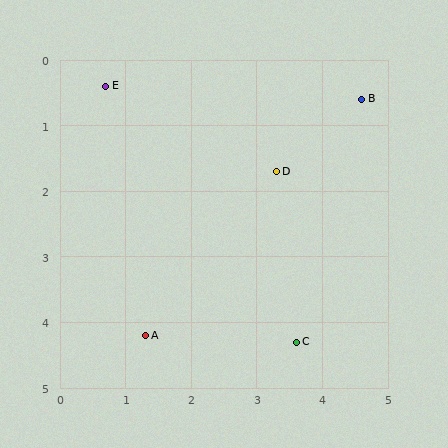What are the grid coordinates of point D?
Point D is at approximately (3.3, 1.7).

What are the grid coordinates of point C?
Point C is at approximately (3.6, 4.3).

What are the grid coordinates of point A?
Point A is at approximately (1.3, 4.2).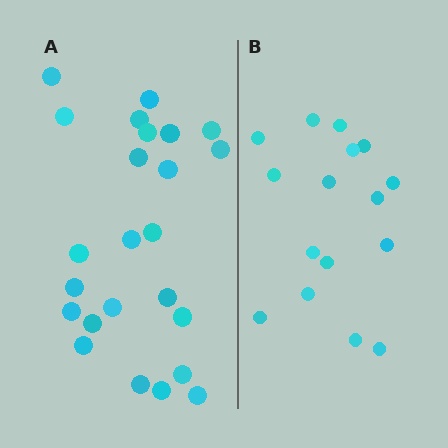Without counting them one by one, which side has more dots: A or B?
Region A (the left region) has more dots.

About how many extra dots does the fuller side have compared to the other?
Region A has roughly 8 or so more dots than region B.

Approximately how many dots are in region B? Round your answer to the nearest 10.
About 20 dots. (The exact count is 16, which rounds to 20.)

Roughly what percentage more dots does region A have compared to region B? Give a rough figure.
About 50% more.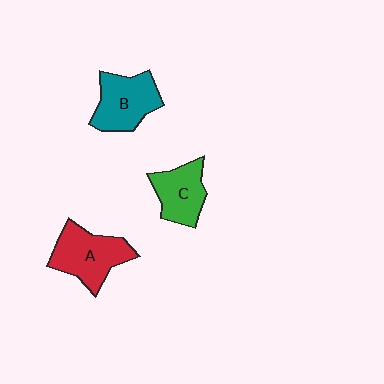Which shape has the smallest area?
Shape C (green).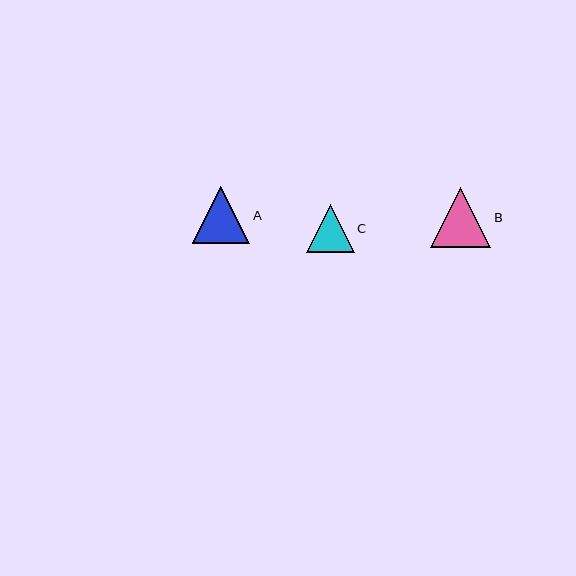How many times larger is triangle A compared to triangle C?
Triangle A is approximately 1.2 times the size of triangle C.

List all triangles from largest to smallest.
From largest to smallest: B, A, C.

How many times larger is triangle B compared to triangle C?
Triangle B is approximately 1.3 times the size of triangle C.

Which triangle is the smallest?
Triangle C is the smallest with a size of approximately 48 pixels.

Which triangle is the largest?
Triangle B is the largest with a size of approximately 60 pixels.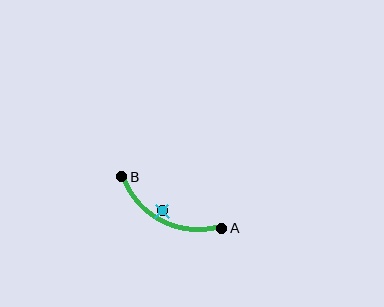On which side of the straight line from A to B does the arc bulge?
The arc bulges below the straight line connecting A and B.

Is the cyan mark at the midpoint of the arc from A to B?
No — the cyan mark does not lie on the arc at all. It sits slightly inside the curve.